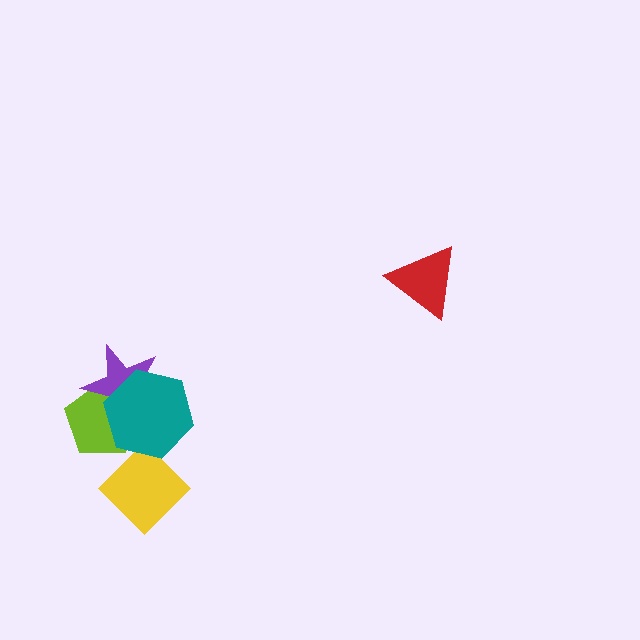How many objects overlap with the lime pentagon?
2 objects overlap with the lime pentagon.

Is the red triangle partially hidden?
No, no other shape covers it.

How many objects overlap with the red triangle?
0 objects overlap with the red triangle.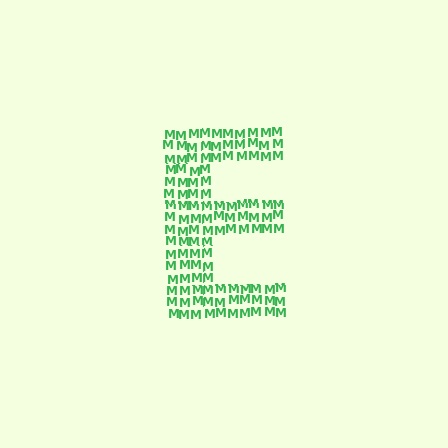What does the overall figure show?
The overall figure shows the letter E.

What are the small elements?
The small elements are letter M's.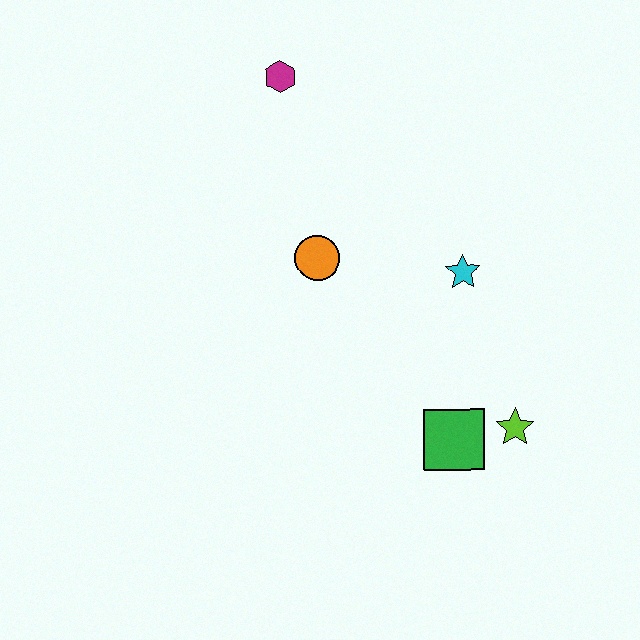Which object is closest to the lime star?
The green square is closest to the lime star.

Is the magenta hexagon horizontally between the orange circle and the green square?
No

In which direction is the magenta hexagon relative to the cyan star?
The magenta hexagon is above the cyan star.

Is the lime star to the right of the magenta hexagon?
Yes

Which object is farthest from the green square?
The magenta hexagon is farthest from the green square.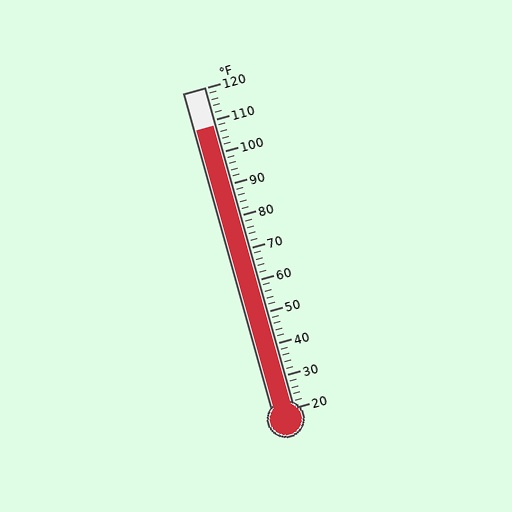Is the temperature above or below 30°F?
The temperature is above 30°F.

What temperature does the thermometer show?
The thermometer shows approximately 108°F.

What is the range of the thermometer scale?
The thermometer scale ranges from 20°F to 120°F.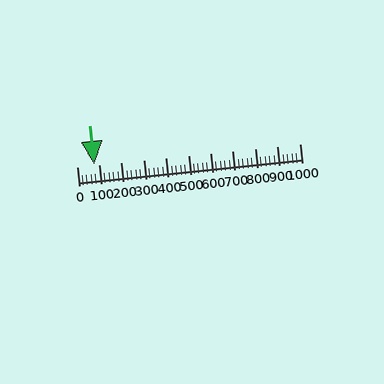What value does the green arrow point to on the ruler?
The green arrow points to approximately 80.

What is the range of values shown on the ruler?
The ruler shows values from 0 to 1000.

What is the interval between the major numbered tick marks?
The major tick marks are spaced 100 units apart.